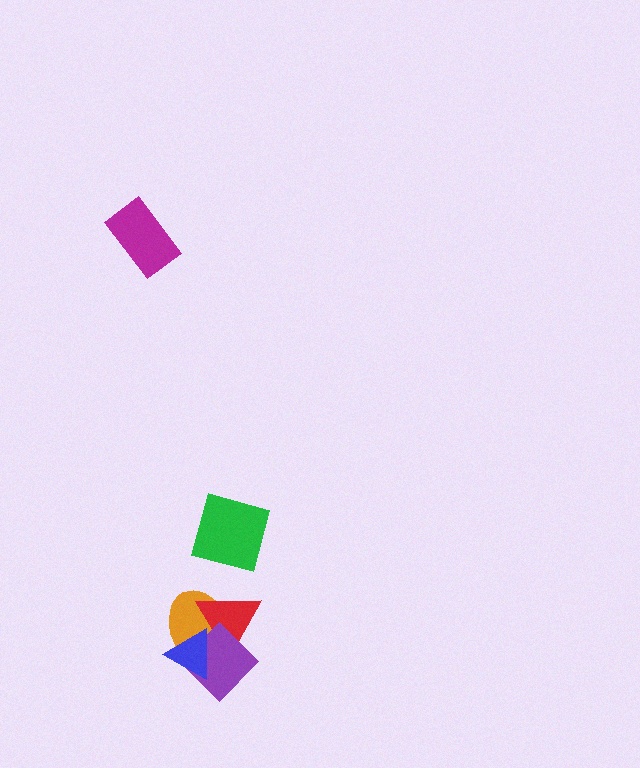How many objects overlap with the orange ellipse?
3 objects overlap with the orange ellipse.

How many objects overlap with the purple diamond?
3 objects overlap with the purple diamond.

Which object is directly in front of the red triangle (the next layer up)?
The purple diamond is directly in front of the red triangle.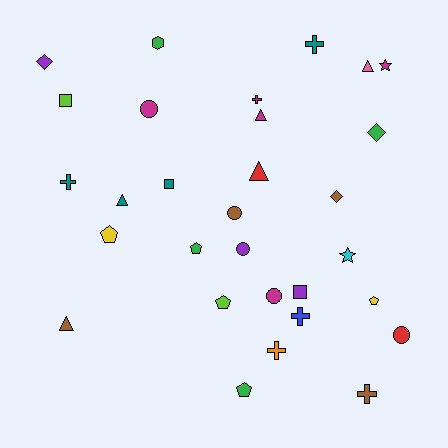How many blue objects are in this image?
There is 1 blue object.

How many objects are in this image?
There are 30 objects.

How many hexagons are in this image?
There is 1 hexagon.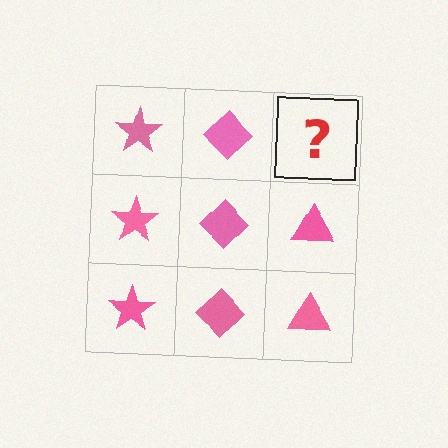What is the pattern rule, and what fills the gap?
The rule is that each column has a consistent shape. The gap should be filled with a pink triangle.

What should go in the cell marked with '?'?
The missing cell should contain a pink triangle.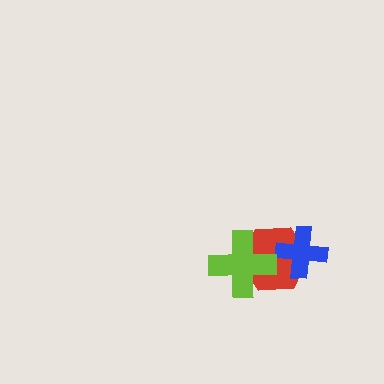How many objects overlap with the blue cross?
1 object overlaps with the blue cross.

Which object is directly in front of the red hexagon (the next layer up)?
The blue cross is directly in front of the red hexagon.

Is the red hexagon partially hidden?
Yes, it is partially covered by another shape.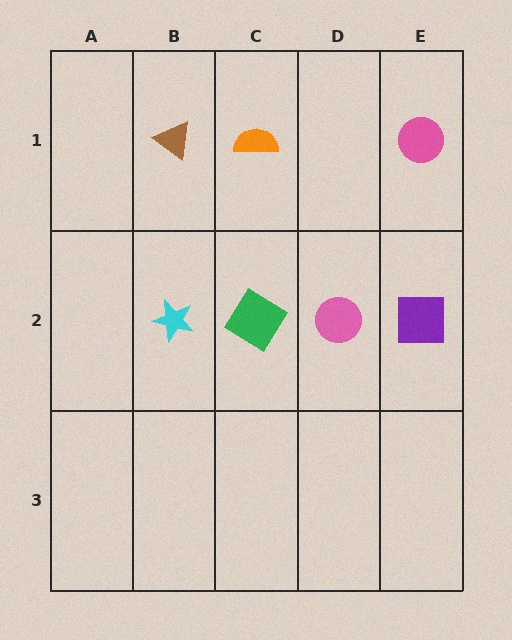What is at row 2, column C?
A green diamond.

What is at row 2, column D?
A pink circle.